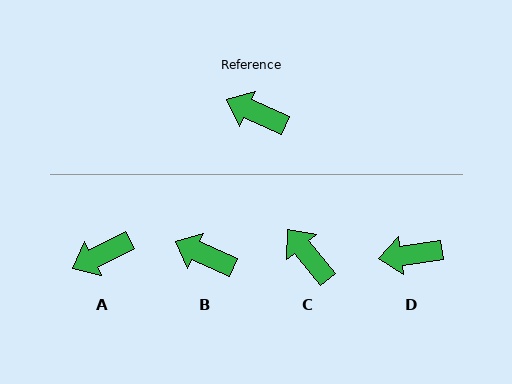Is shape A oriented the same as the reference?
No, it is off by about 51 degrees.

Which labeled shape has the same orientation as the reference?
B.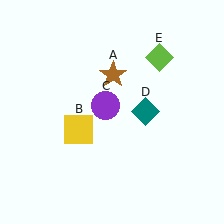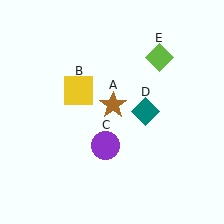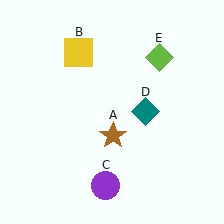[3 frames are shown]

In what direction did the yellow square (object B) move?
The yellow square (object B) moved up.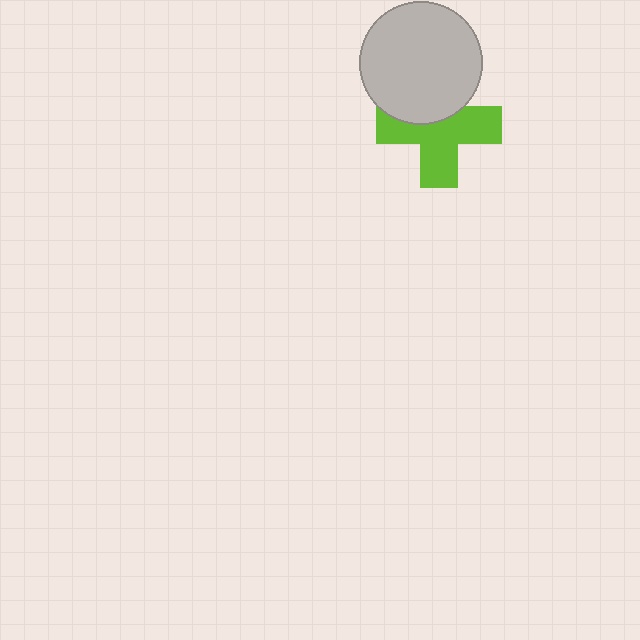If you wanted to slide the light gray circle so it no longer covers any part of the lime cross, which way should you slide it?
Slide it up — that is the most direct way to separate the two shapes.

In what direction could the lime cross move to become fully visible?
The lime cross could move down. That would shift it out from behind the light gray circle entirely.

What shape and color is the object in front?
The object in front is a light gray circle.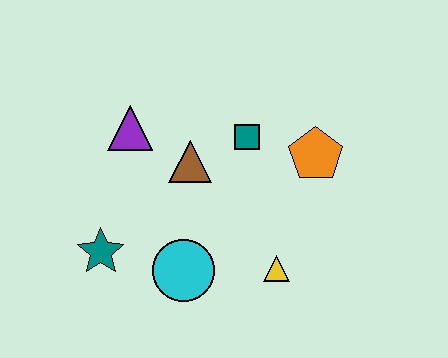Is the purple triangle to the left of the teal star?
No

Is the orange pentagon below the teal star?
No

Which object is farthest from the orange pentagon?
The teal star is farthest from the orange pentagon.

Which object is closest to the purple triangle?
The brown triangle is closest to the purple triangle.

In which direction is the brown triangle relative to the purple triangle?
The brown triangle is to the right of the purple triangle.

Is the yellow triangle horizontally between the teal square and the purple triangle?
No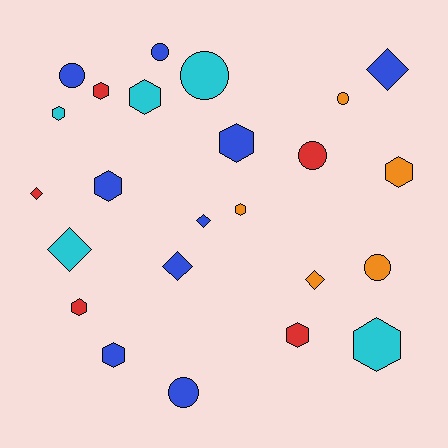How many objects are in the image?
There are 24 objects.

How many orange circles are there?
There are 2 orange circles.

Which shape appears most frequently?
Hexagon, with 11 objects.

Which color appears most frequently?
Blue, with 9 objects.